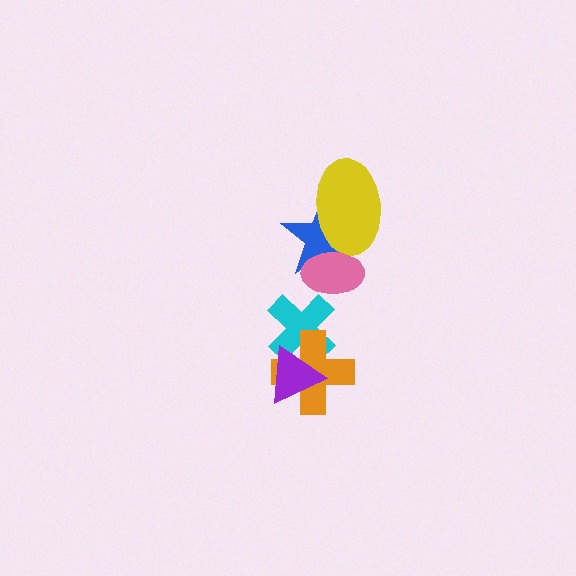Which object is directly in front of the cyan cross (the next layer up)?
The orange cross is directly in front of the cyan cross.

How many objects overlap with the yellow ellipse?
2 objects overlap with the yellow ellipse.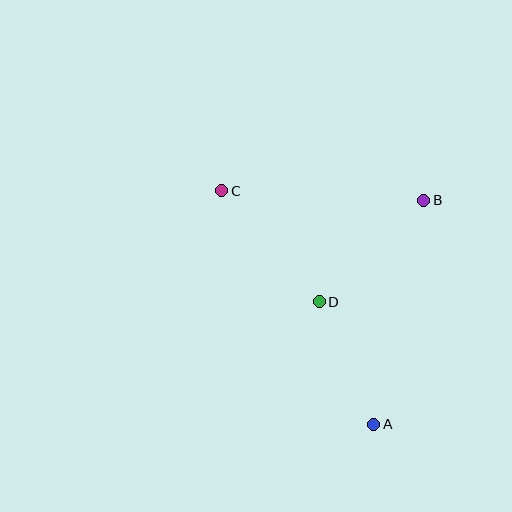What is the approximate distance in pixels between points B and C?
The distance between B and C is approximately 202 pixels.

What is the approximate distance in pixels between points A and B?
The distance between A and B is approximately 229 pixels.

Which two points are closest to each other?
Points A and D are closest to each other.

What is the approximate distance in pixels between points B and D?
The distance between B and D is approximately 146 pixels.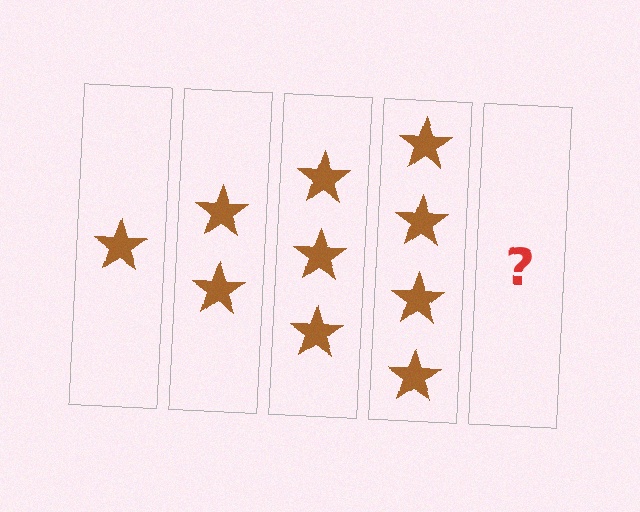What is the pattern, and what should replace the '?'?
The pattern is that each step adds one more star. The '?' should be 5 stars.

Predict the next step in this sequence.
The next step is 5 stars.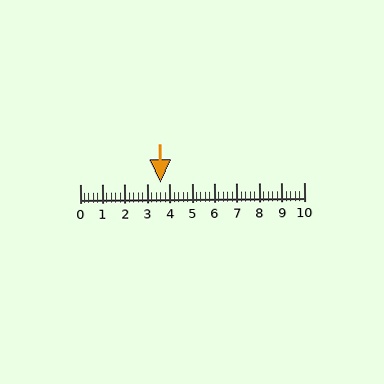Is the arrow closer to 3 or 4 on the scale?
The arrow is closer to 4.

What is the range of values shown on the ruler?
The ruler shows values from 0 to 10.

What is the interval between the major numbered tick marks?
The major tick marks are spaced 1 units apart.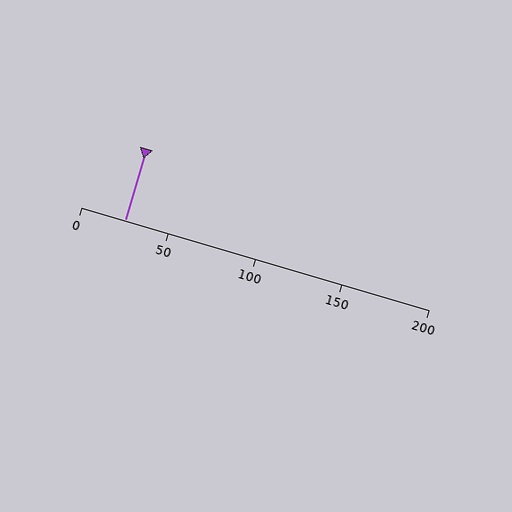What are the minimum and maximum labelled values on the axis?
The axis runs from 0 to 200.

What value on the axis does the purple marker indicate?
The marker indicates approximately 25.